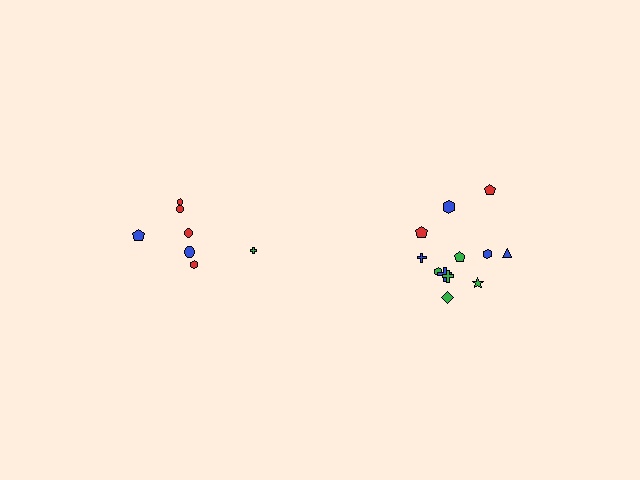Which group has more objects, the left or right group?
The right group.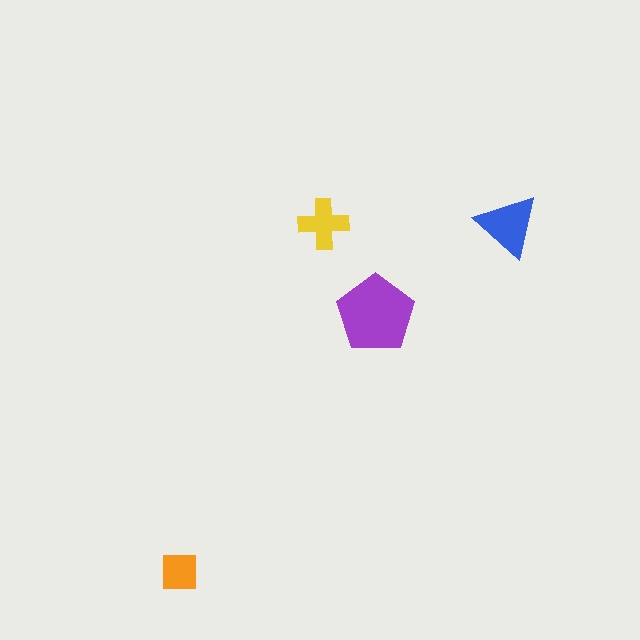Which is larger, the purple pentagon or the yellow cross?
The purple pentagon.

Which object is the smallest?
The orange square.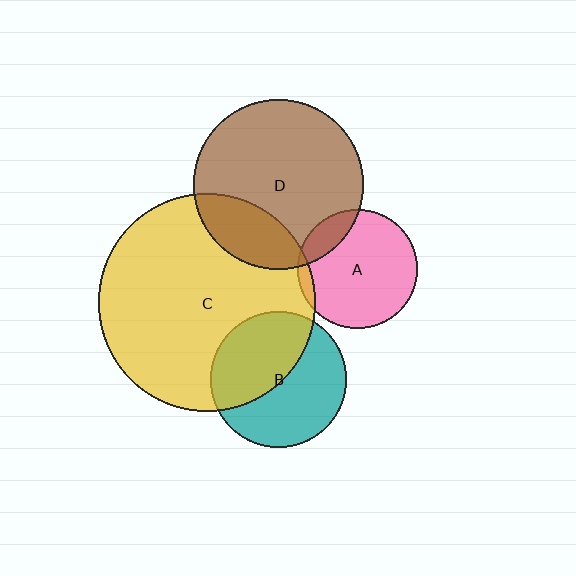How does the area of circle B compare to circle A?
Approximately 1.3 times.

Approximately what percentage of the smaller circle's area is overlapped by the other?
Approximately 15%.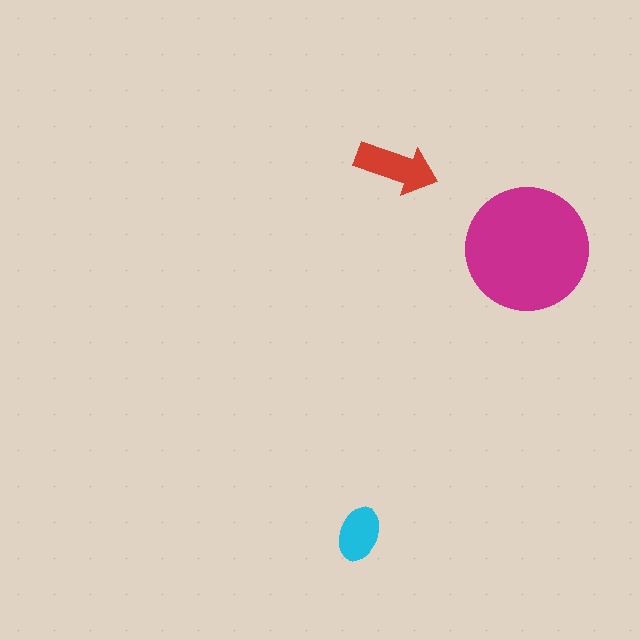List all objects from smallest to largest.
The cyan ellipse, the red arrow, the magenta circle.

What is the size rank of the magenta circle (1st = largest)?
1st.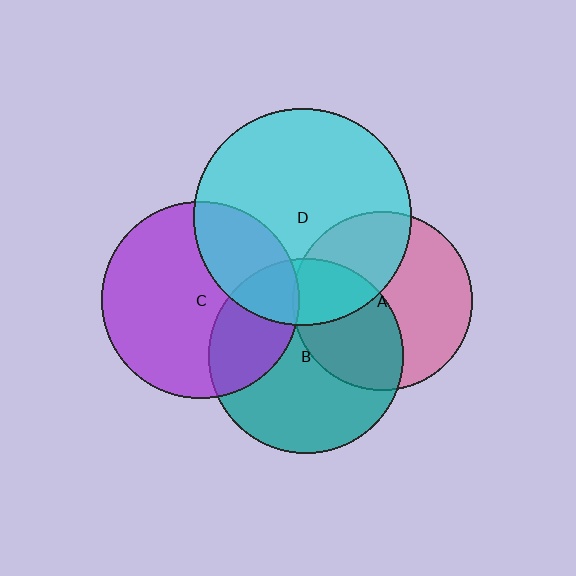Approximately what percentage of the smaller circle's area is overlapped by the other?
Approximately 40%.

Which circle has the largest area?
Circle D (cyan).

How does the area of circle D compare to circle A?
Approximately 1.5 times.